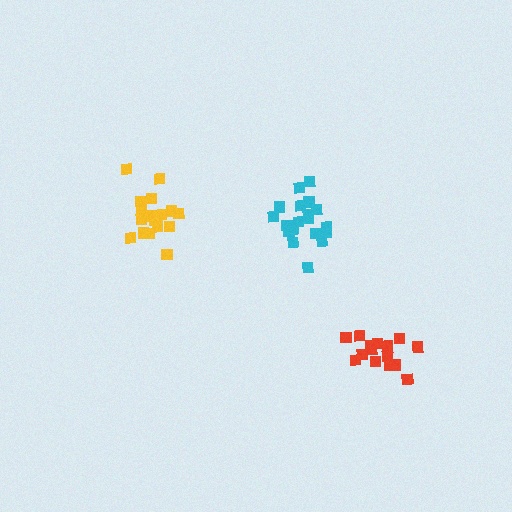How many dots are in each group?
Group 1: 20 dots, Group 2: 17 dots, Group 3: 16 dots (53 total).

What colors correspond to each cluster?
The clusters are colored: cyan, yellow, red.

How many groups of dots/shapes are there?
There are 3 groups.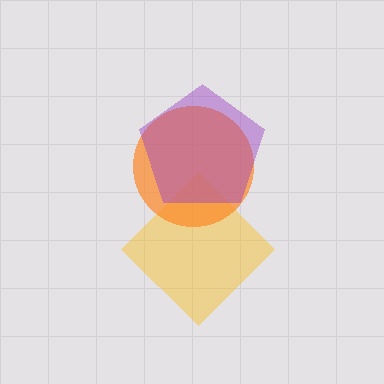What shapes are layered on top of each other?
The layered shapes are: a yellow diamond, an orange circle, a purple pentagon.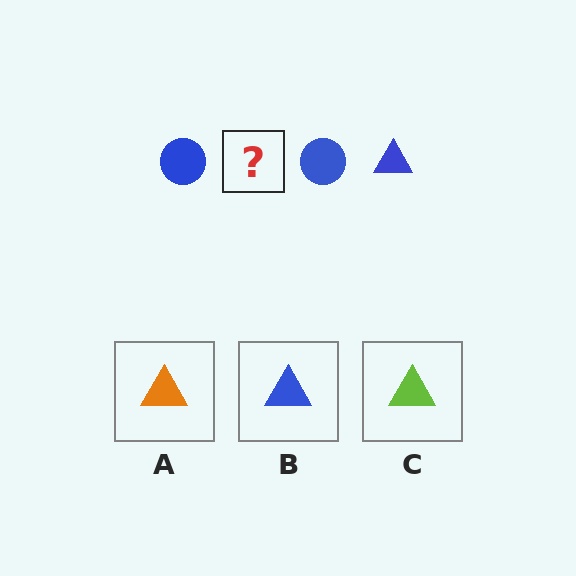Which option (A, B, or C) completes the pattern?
B.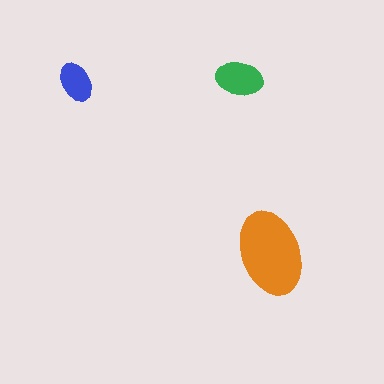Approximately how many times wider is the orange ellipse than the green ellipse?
About 2 times wider.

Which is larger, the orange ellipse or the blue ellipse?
The orange one.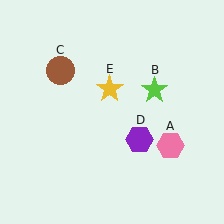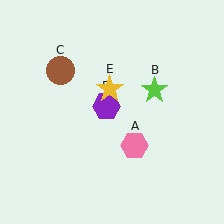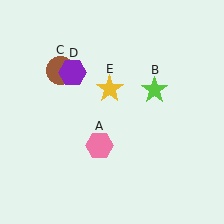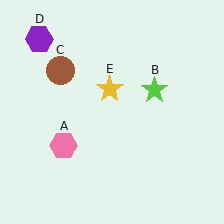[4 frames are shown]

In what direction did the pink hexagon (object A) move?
The pink hexagon (object A) moved left.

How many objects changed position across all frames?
2 objects changed position: pink hexagon (object A), purple hexagon (object D).